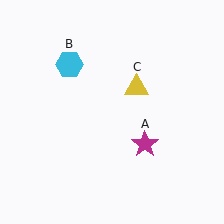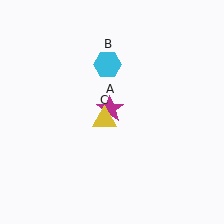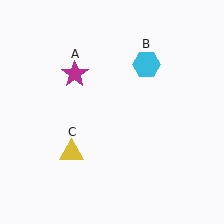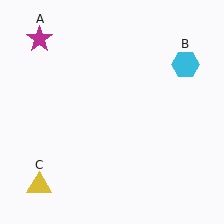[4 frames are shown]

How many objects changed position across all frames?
3 objects changed position: magenta star (object A), cyan hexagon (object B), yellow triangle (object C).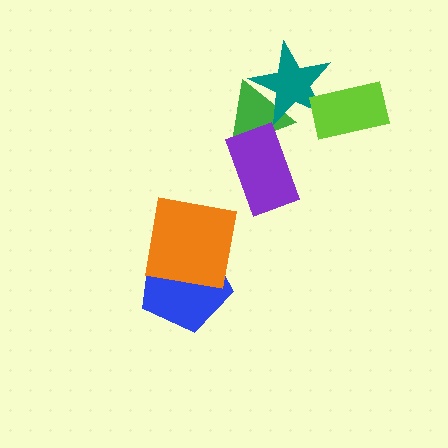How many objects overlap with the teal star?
2 objects overlap with the teal star.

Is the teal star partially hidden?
Yes, it is partially covered by another shape.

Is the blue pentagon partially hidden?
Yes, it is partially covered by another shape.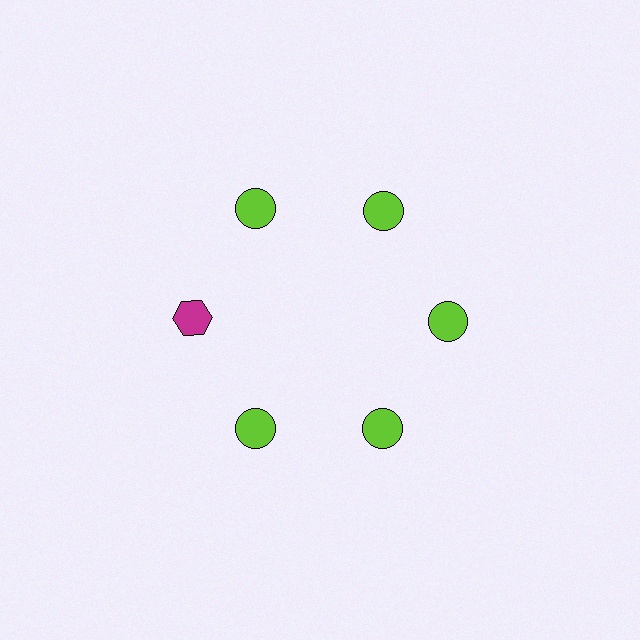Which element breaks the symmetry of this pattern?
The magenta hexagon at roughly the 9 o'clock position breaks the symmetry. All other shapes are lime circles.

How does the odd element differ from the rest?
It differs in both color (magenta instead of lime) and shape (hexagon instead of circle).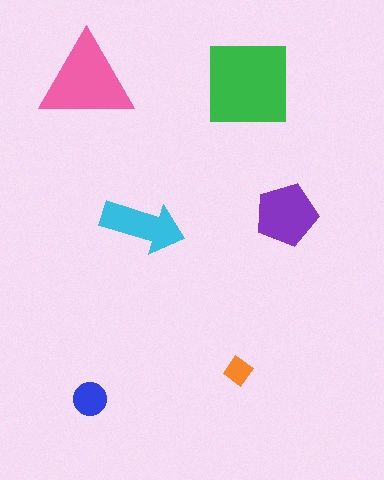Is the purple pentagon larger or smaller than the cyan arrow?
Larger.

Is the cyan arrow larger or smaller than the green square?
Smaller.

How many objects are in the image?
There are 6 objects in the image.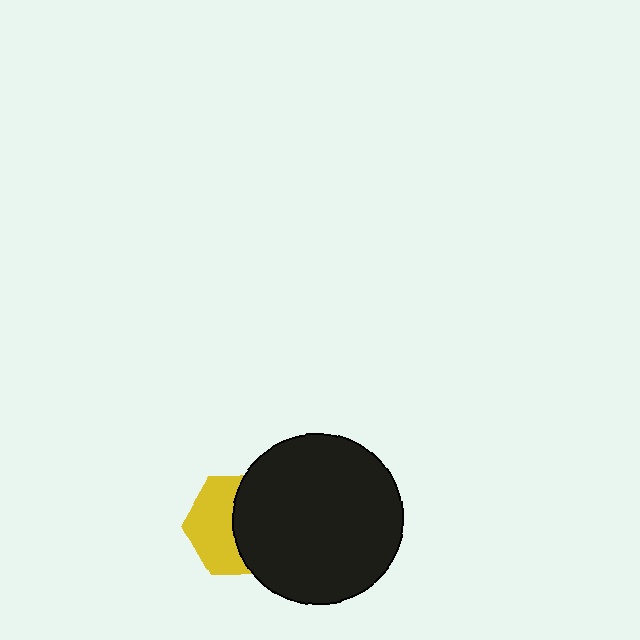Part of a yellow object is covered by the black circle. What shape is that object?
It is a hexagon.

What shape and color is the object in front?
The object in front is a black circle.